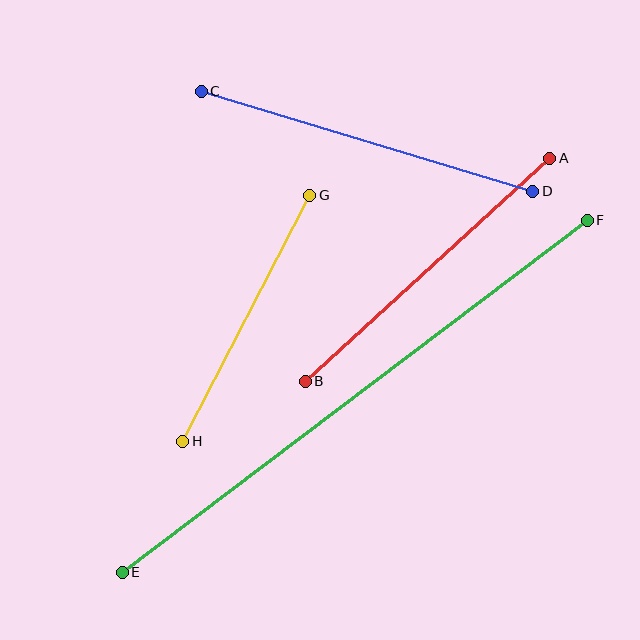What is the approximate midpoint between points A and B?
The midpoint is at approximately (427, 270) pixels.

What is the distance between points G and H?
The distance is approximately 277 pixels.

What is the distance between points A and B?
The distance is approximately 331 pixels.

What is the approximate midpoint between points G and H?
The midpoint is at approximately (246, 318) pixels.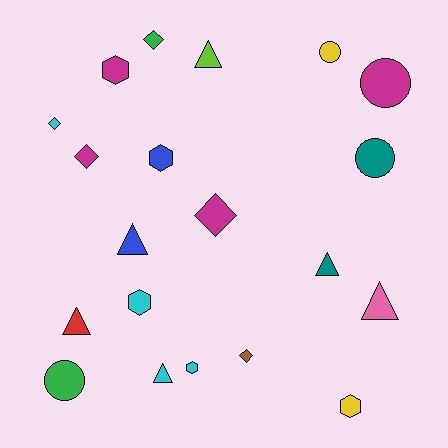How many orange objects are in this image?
There are no orange objects.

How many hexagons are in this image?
There are 5 hexagons.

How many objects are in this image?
There are 20 objects.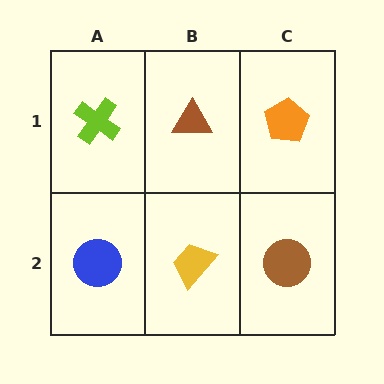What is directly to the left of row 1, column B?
A lime cross.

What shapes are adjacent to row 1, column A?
A blue circle (row 2, column A), a brown triangle (row 1, column B).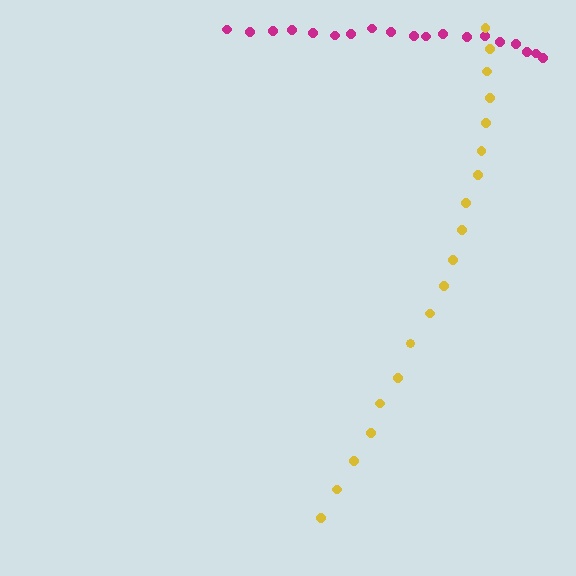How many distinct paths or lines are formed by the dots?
There are 2 distinct paths.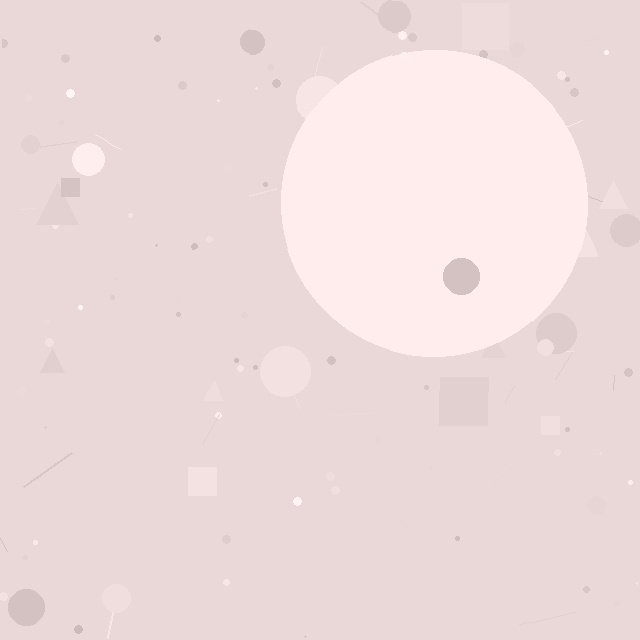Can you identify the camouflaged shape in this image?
The camouflaged shape is a circle.